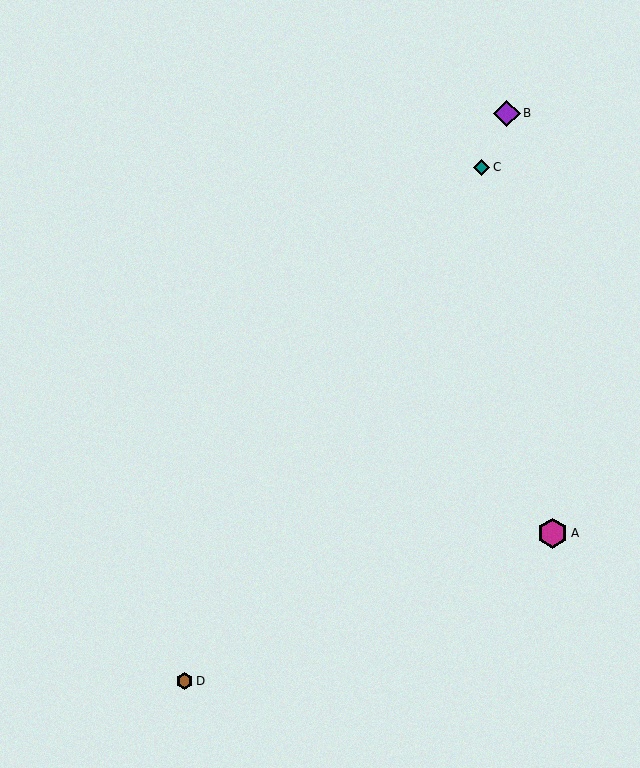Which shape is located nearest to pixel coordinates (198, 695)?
The brown hexagon (labeled D) at (184, 681) is nearest to that location.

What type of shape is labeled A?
Shape A is a magenta hexagon.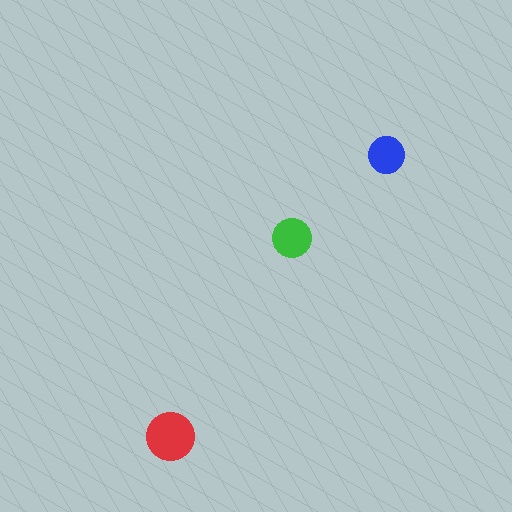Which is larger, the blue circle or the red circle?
The red one.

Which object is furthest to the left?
The red circle is leftmost.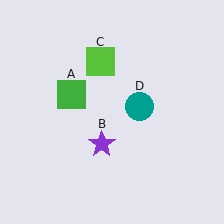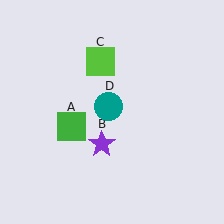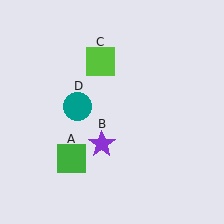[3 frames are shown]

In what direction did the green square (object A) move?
The green square (object A) moved down.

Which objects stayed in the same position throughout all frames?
Purple star (object B) and lime square (object C) remained stationary.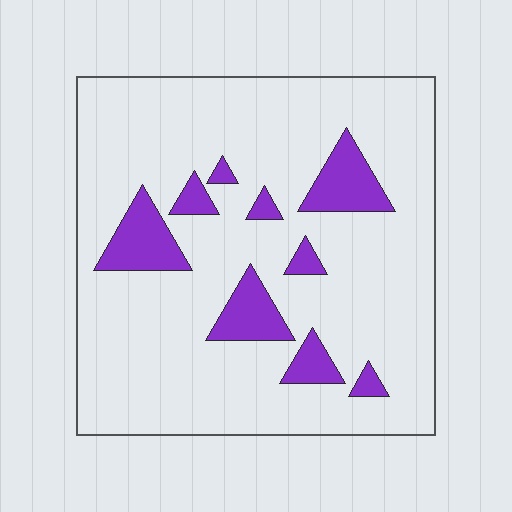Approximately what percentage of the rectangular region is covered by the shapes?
Approximately 15%.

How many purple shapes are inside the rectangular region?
9.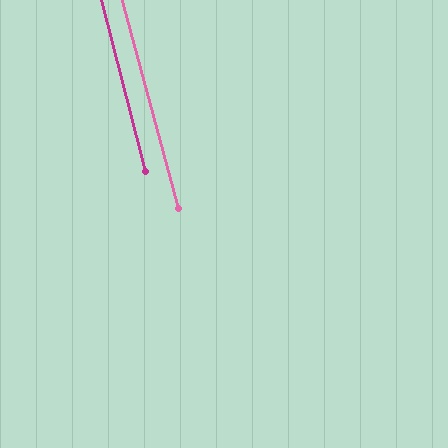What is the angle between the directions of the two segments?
Approximately 1 degree.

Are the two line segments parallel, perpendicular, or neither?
Parallel — their directions differ by only 1.0°.